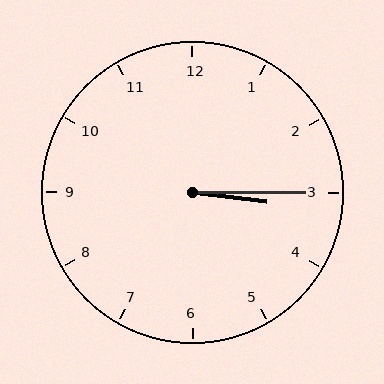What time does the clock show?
3:15.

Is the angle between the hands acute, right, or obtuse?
It is acute.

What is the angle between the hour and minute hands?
Approximately 8 degrees.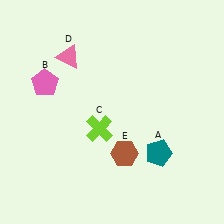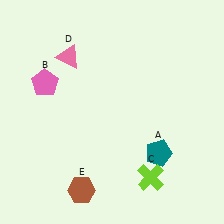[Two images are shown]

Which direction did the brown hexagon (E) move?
The brown hexagon (E) moved left.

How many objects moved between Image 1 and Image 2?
2 objects moved between the two images.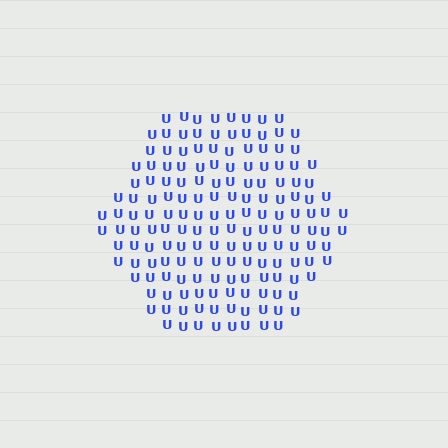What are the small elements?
The small elements are letter U's.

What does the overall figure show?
The overall figure shows a hexagon.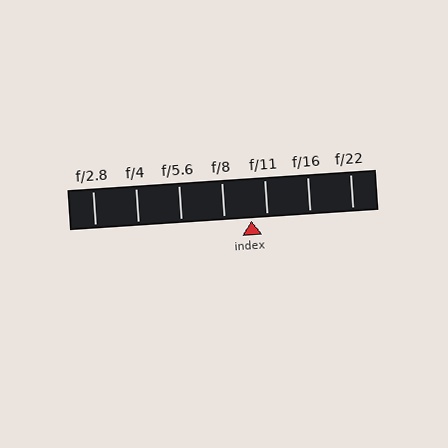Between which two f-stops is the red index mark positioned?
The index mark is between f/8 and f/11.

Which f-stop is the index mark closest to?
The index mark is closest to f/11.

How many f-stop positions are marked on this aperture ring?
There are 7 f-stop positions marked.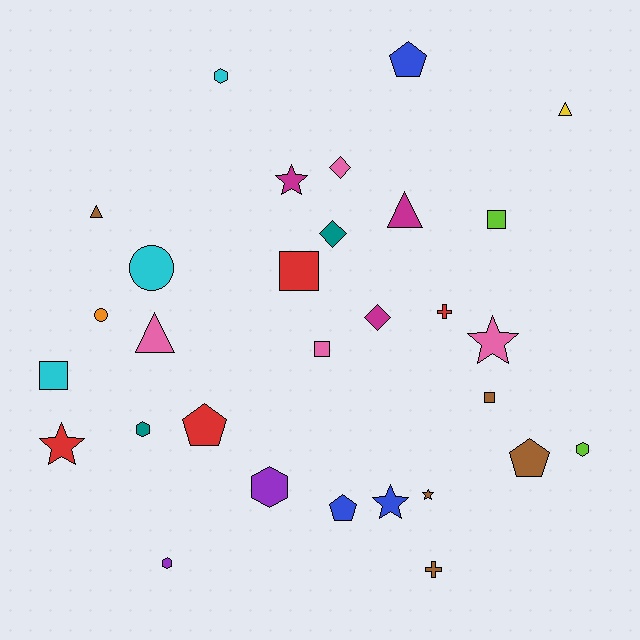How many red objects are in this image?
There are 4 red objects.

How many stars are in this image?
There are 5 stars.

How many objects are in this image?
There are 30 objects.